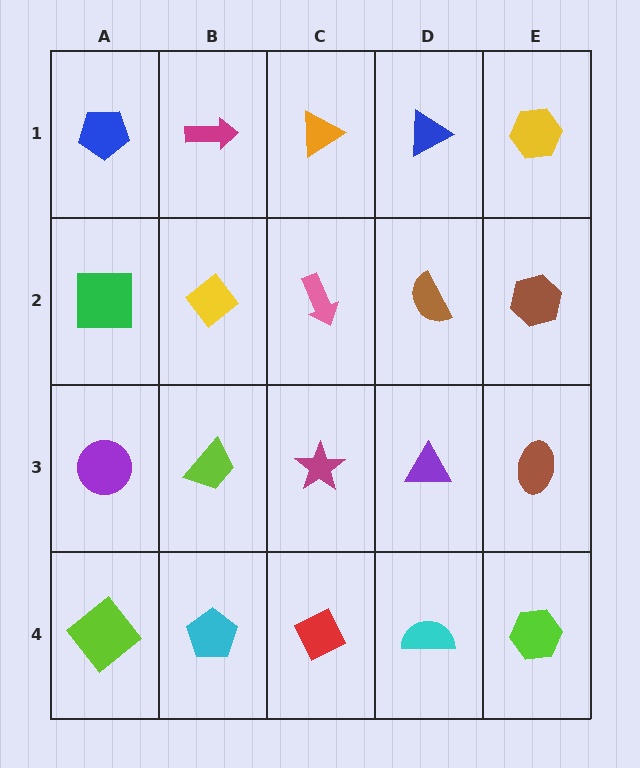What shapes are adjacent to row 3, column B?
A yellow diamond (row 2, column B), a cyan pentagon (row 4, column B), a purple circle (row 3, column A), a magenta star (row 3, column C).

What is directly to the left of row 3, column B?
A purple circle.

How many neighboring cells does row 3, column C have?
4.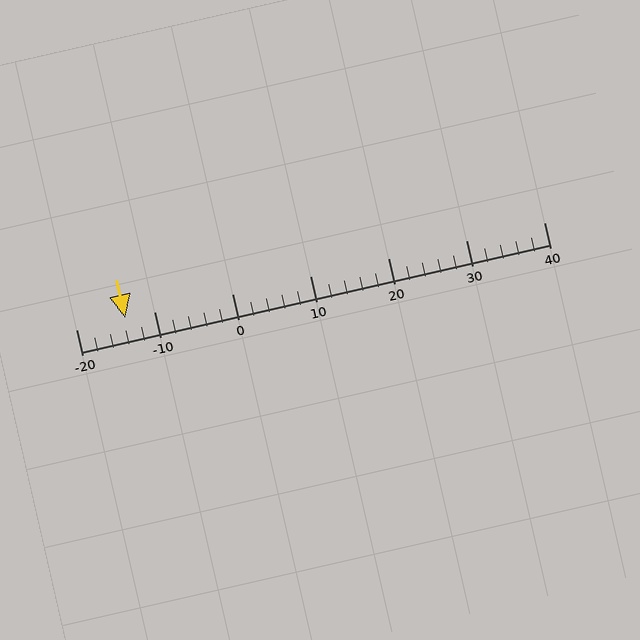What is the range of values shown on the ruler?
The ruler shows values from -20 to 40.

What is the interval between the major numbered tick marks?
The major tick marks are spaced 10 units apart.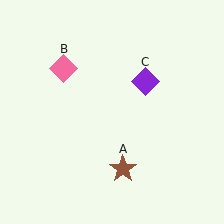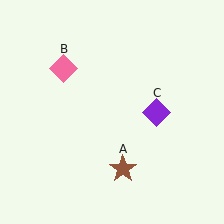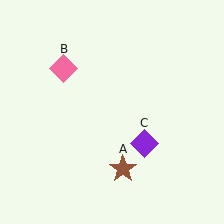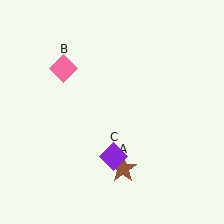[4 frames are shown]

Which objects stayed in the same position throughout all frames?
Brown star (object A) and pink diamond (object B) remained stationary.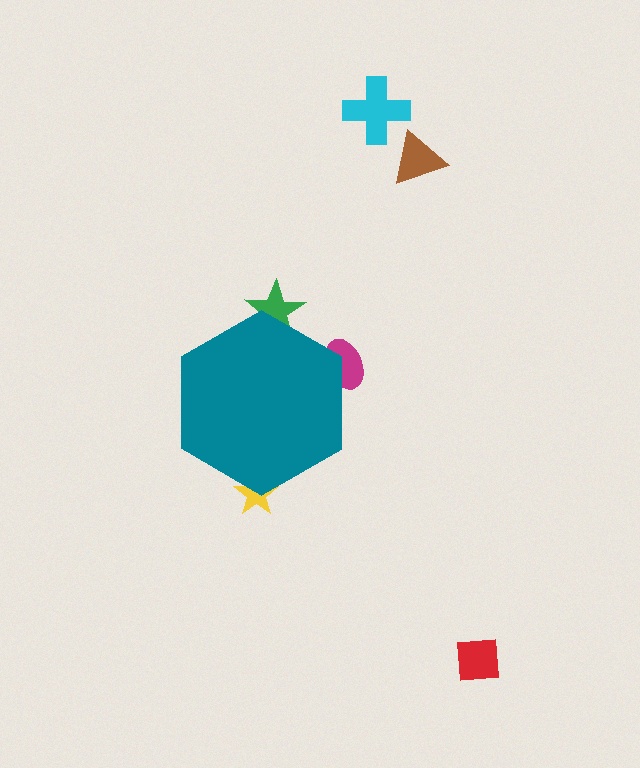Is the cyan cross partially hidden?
No, the cyan cross is fully visible.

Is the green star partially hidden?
Yes, the green star is partially hidden behind the teal hexagon.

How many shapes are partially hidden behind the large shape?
3 shapes are partially hidden.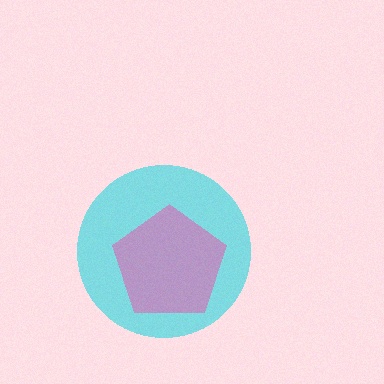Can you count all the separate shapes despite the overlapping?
Yes, there are 2 separate shapes.